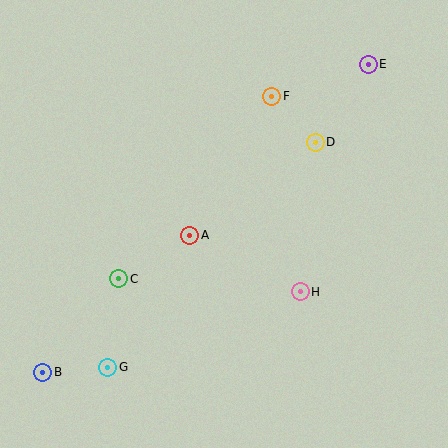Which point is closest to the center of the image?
Point A at (190, 235) is closest to the center.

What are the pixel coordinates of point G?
Point G is at (108, 367).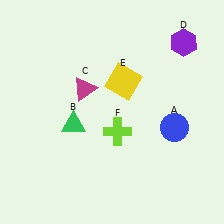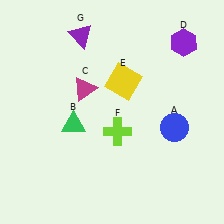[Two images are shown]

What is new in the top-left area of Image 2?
A purple triangle (G) was added in the top-left area of Image 2.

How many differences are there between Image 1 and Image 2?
There is 1 difference between the two images.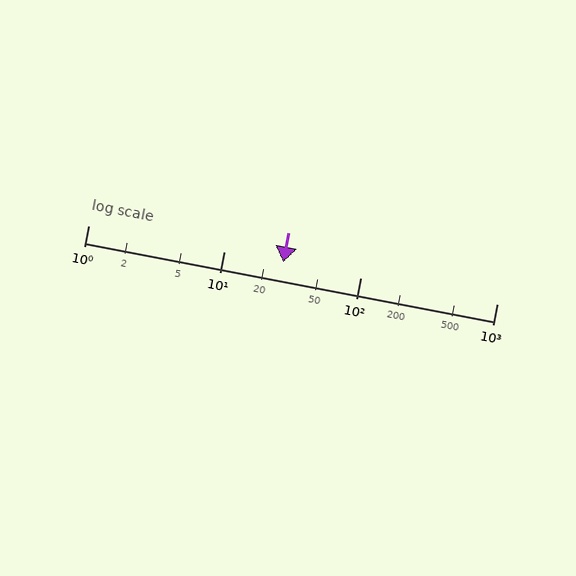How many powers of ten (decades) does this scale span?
The scale spans 3 decades, from 1 to 1000.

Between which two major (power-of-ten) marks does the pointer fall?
The pointer is between 10 and 100.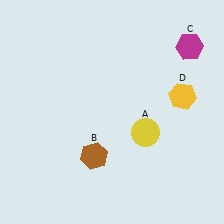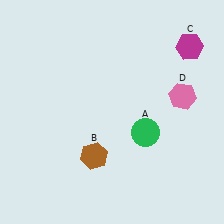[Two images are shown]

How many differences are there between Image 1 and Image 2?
There are 2 differences between the two images.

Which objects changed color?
A changed from yellow to green. D changed from yellow to pink.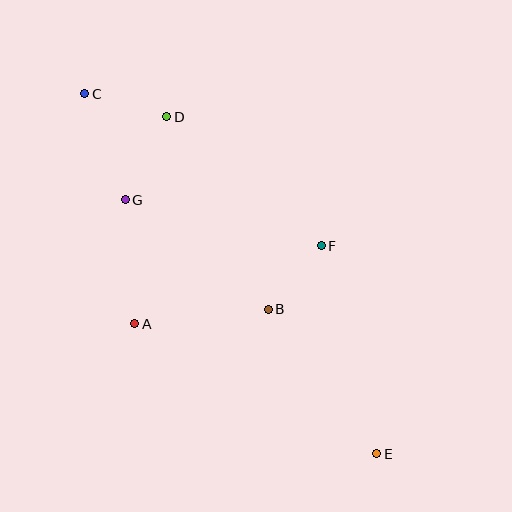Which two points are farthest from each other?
Points C and E are farthest from each other.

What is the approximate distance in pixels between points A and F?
The distance between A and F is approximately 202 pixels.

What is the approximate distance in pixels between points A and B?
The distance between A and B is approximately 134 pixels.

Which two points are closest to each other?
Points B and F are closest to each other.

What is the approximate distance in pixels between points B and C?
The distance between B and C is approximately 283 pixels.